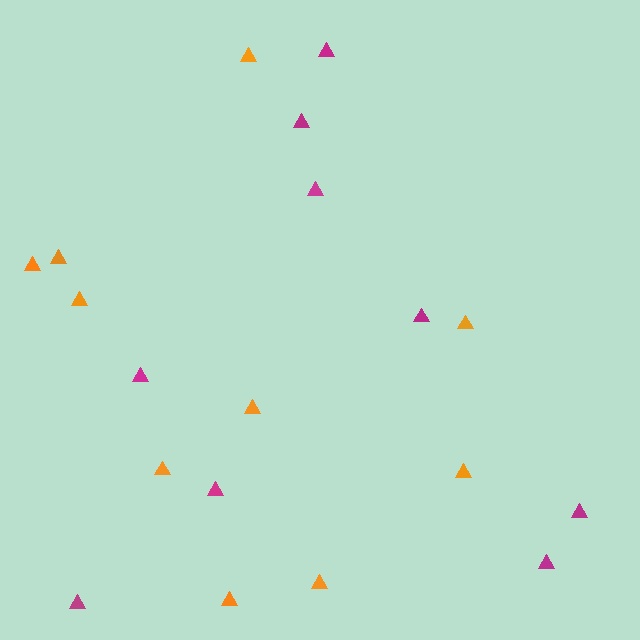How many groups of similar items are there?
There are 2 groups: one group of magenta triangles (9) and one group of orange triangles (10).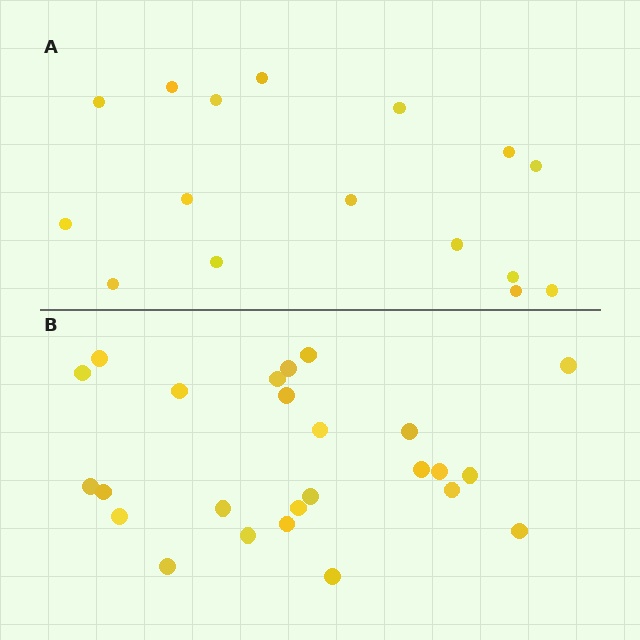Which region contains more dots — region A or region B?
Region B (the bottom region) has more dots.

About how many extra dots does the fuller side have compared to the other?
Region B has roughly 8 or so more dots than region A.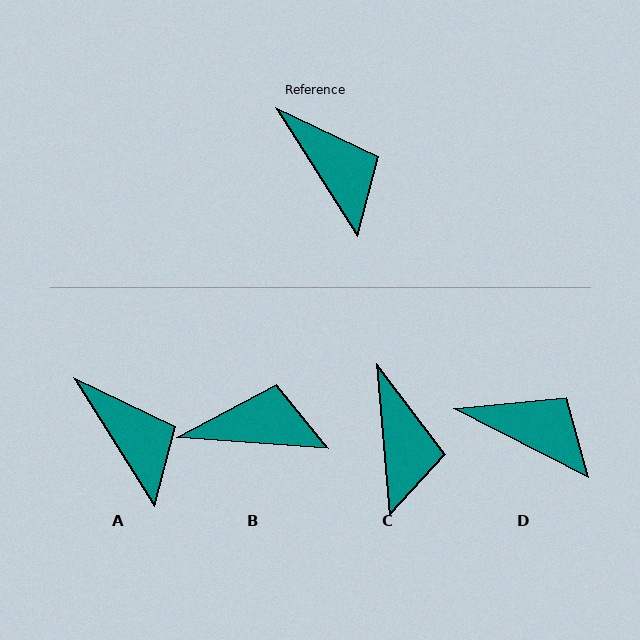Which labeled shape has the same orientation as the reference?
A.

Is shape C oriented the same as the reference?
No, it is off by about 27 degrees.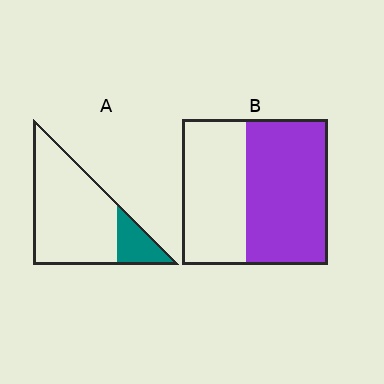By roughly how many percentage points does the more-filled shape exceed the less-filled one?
By roughly 40 percentage points (B over A).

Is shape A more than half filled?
No.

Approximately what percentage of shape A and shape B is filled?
A is approximately 20% and B is approximately 55%.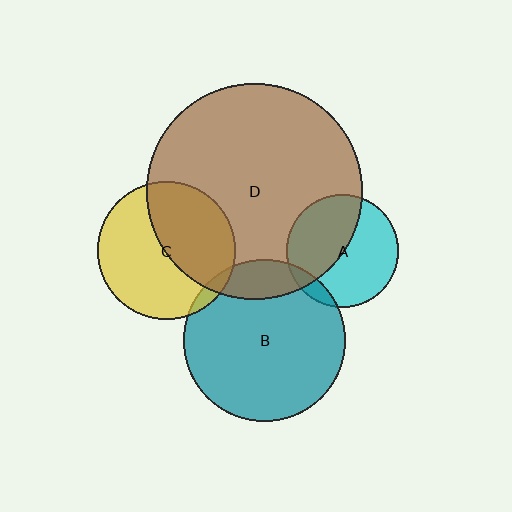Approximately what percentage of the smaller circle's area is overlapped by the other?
Approximately 45%.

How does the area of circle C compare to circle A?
Approximately 1.5 times.